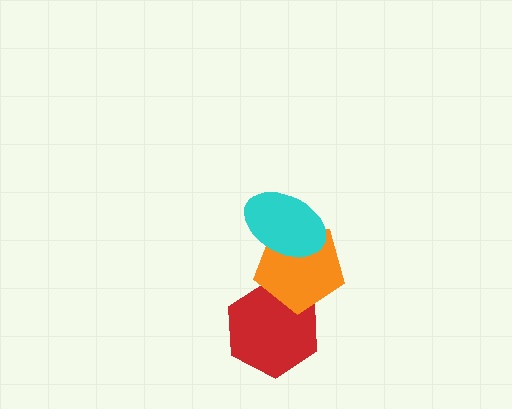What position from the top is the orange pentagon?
The orange pentagon is 2nd from the top.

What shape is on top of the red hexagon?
The orange pentagon is on top of the red hexagon.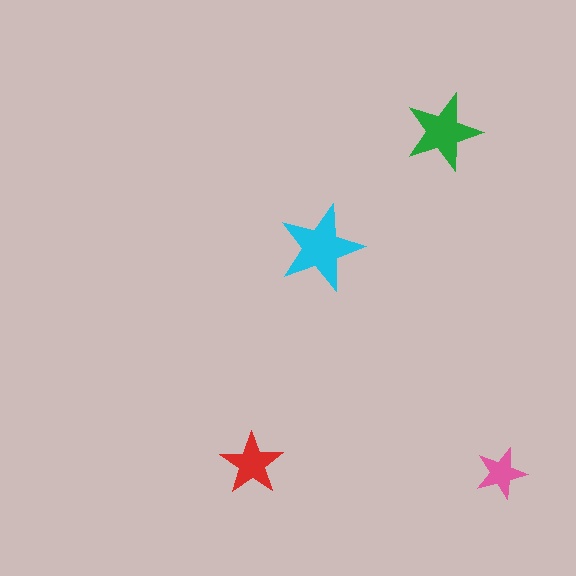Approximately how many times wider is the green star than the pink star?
About 1.5 times wider.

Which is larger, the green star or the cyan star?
The cyan one.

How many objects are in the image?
There are 4 objects in the image.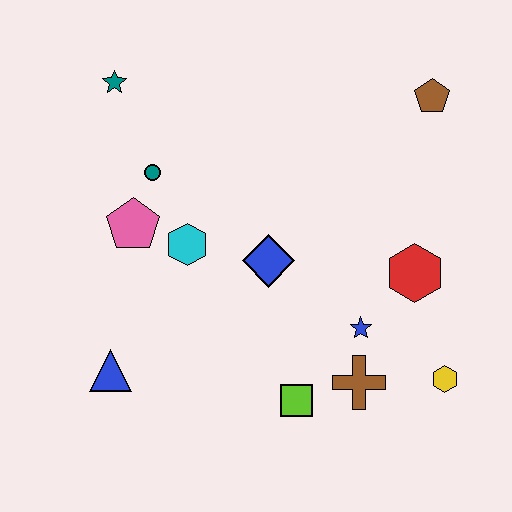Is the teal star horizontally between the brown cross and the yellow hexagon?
No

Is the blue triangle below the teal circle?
Yes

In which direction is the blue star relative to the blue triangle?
The blue star is to the right of the blue triangle.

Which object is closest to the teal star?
The teal circle is closest to the teal star.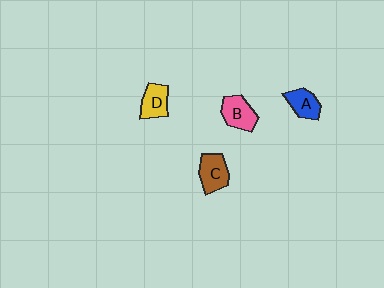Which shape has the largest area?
Shape C (brown).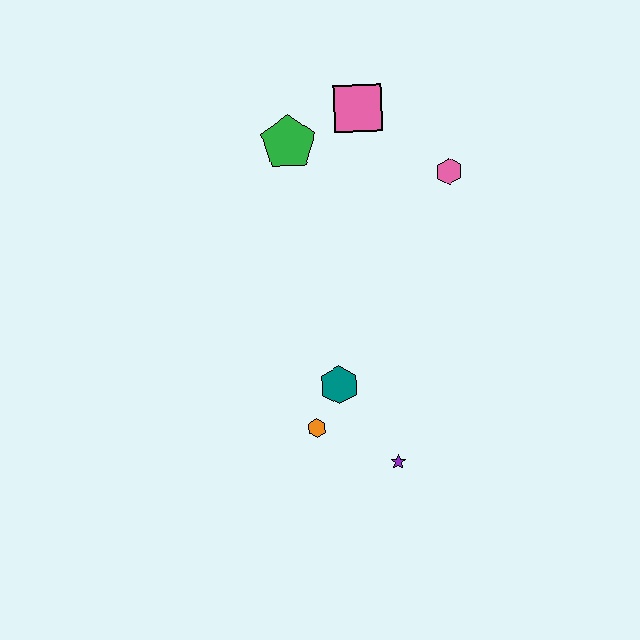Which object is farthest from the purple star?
The pink square is farthest from the purple star.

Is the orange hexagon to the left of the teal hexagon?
Yes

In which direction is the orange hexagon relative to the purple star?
The orange hexagon is to the left of the purple star.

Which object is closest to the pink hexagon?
The pink square is closest to the pink hexagon.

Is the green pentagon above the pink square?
No